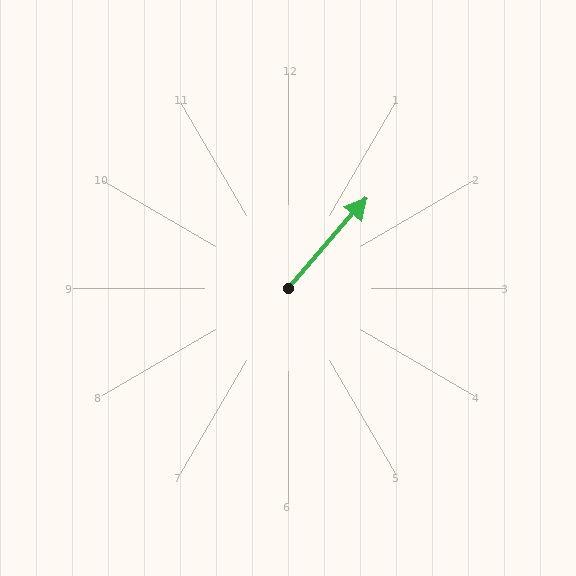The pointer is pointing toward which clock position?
Roughly 1 o'clock.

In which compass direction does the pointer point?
Northeast.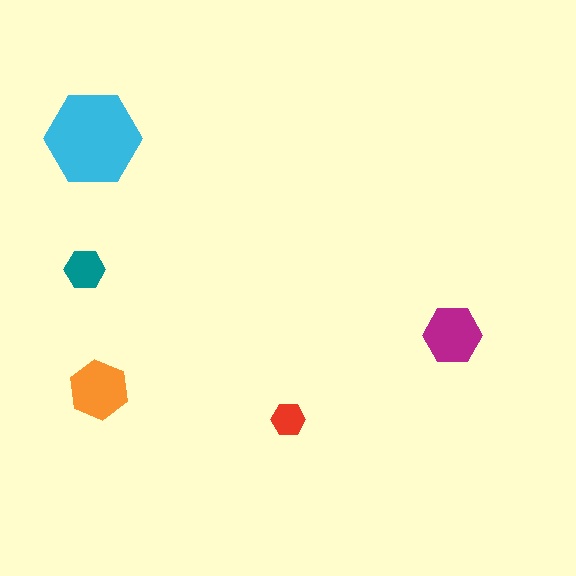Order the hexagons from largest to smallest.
the cyan one, the orange one, the magenta one, the teal one, the red one.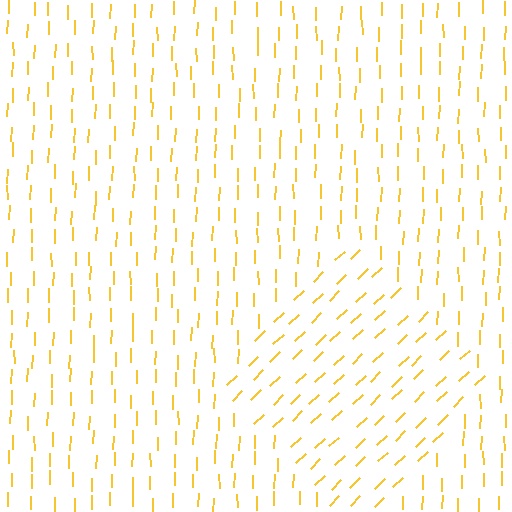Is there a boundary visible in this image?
Yes, there is a texture boundary formed by a change in line orientation.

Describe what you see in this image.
The image is filled with small yellow line segments. A diamond region in the image has lines oriented differently from the surrounding lines, creating a visible texture boundary.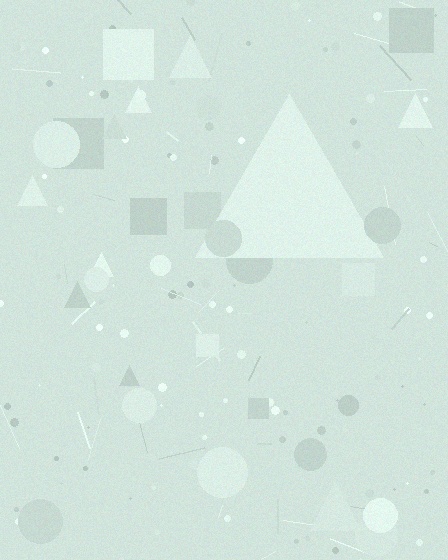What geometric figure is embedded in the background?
A triangle is embedded in the background.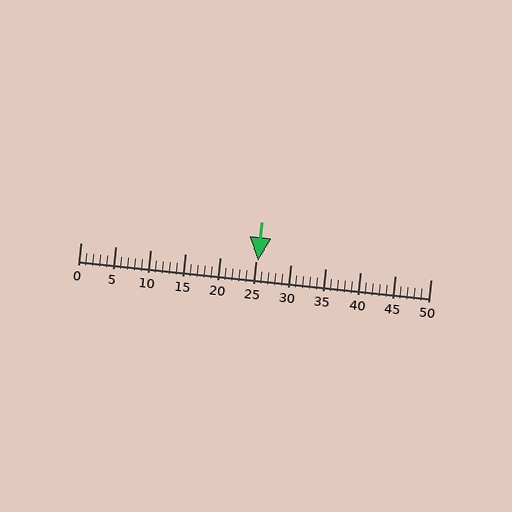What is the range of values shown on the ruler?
The ruler shows values from 0 to 50.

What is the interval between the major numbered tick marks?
The major tick marks are spaced 5 units apart.